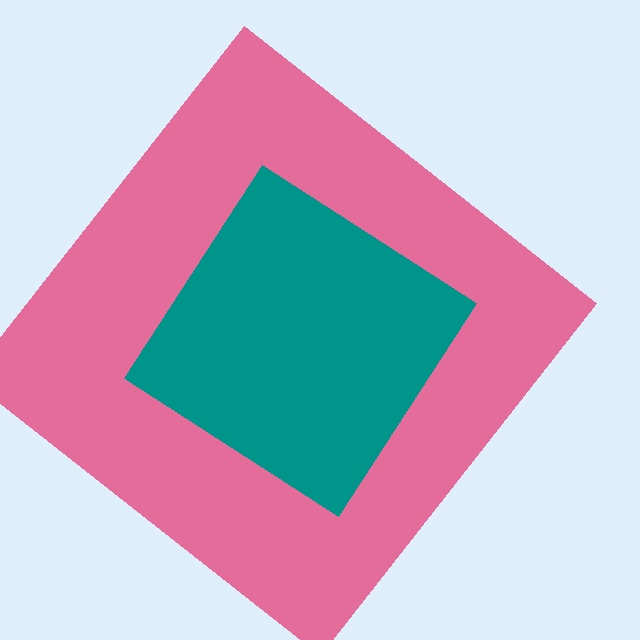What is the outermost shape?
The pink diamond.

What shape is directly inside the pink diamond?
The teal diamond.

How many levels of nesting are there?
2.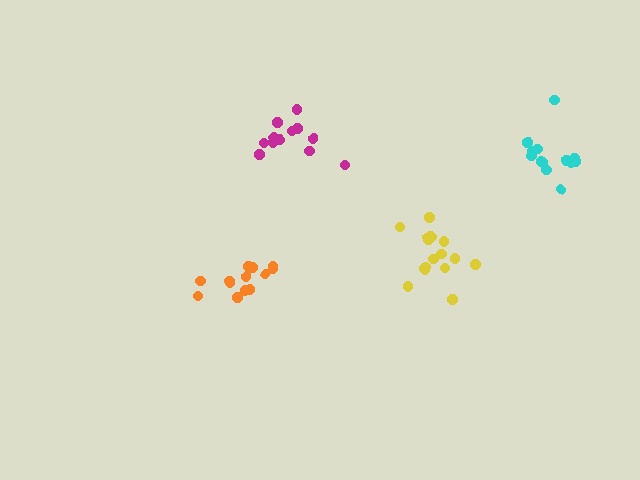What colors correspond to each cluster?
The clusters are colored: orange, magenta, cyan, yellow.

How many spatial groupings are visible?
There are 4 spatial groupings.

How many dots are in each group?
Group 1: 13 dots, Group 2: 13 dots, Group 3: 13 dots, Group 4: 16 dots (55 total).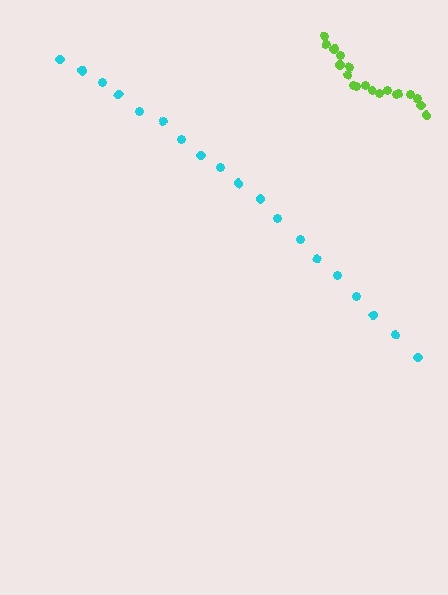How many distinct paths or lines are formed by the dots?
There are 2 distinct paths.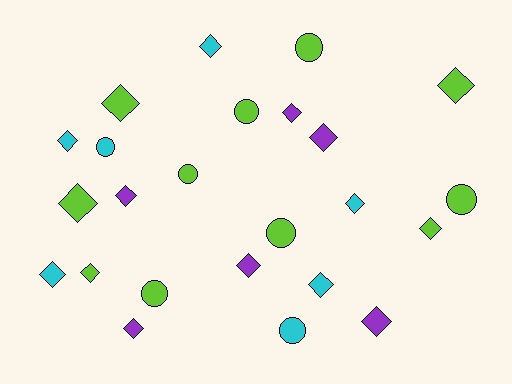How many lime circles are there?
There are 6 lime circles.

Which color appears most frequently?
Lime, with 11 objects.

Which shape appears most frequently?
Diamond, with 16 objects.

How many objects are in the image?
There are 24 objects.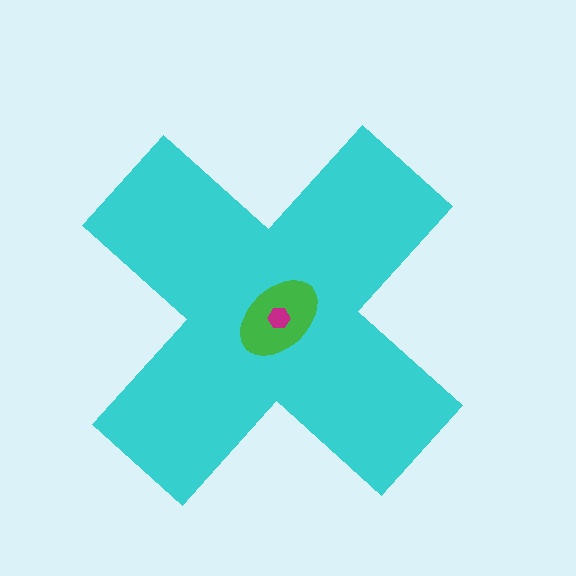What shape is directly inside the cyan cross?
The green ellipse.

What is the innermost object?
The magenta hexagon.